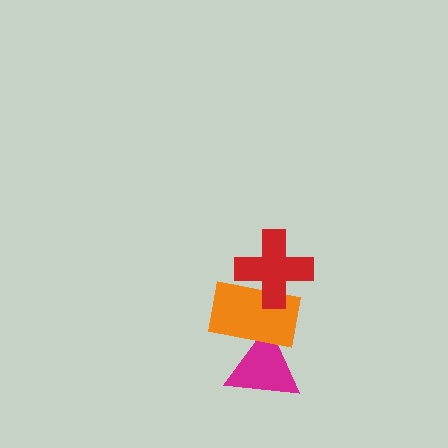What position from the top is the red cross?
The red cross is 1st from the top.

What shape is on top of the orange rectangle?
The red cross is on top of the orange rectangle.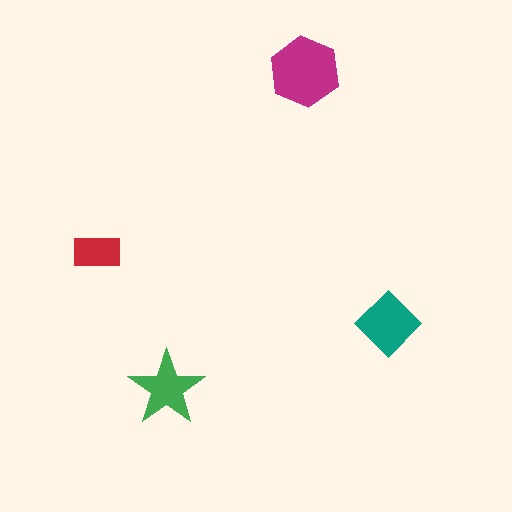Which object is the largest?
The magenta hexagon.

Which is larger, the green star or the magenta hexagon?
The magenta hexagon.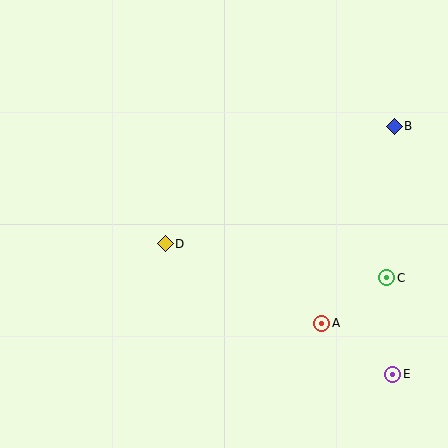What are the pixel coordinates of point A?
Point A is at (322, 323).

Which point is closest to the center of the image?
Point D at (165, 244) is closest to the center.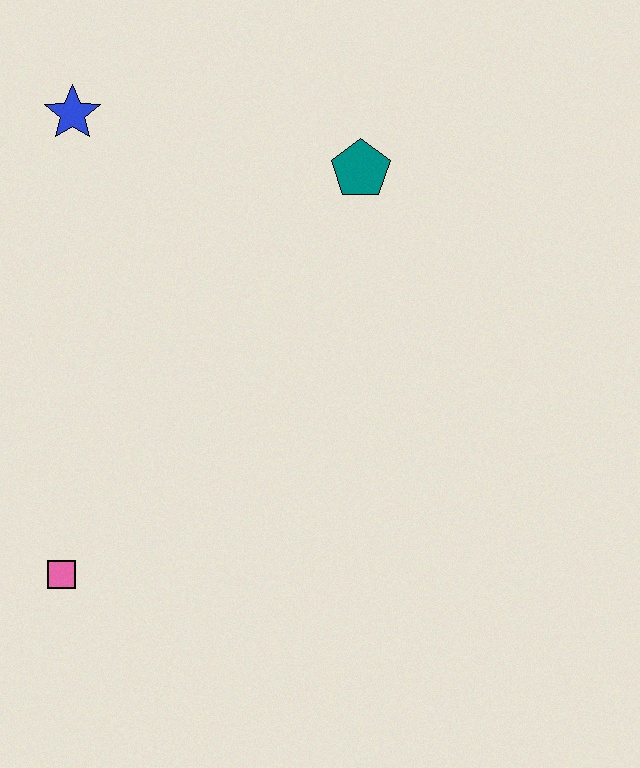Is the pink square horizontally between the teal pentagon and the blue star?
No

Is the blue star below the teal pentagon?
No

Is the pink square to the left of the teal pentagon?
Yes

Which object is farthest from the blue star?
The pink square is farthest from the blue star.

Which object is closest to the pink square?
The blue star is closest to the pink square.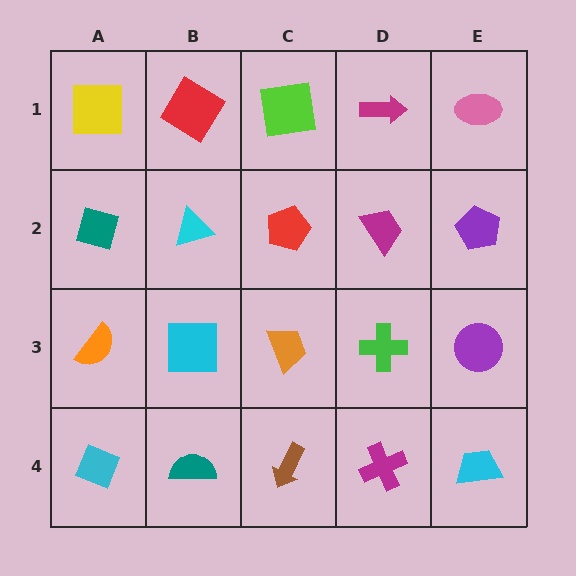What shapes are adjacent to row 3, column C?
A red pentagon (row 2, column C), a brown arrow (row 4, column C), a cyan square (row 3, column B), a green cross (row 3, column D).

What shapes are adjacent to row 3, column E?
A purple pentagon (row 2, column E), a cyan trapezoid (row 4, column E), a green cross (row 3, column D).